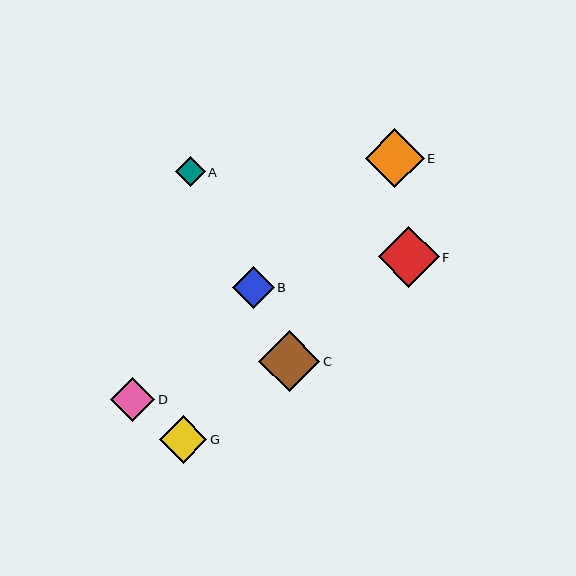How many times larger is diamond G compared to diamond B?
Diamond G is approximately 1.1 times the size of diamond B.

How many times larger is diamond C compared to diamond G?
Diamond C is approximately 1.3 times the size of diamond G.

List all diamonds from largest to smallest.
From largest to smallest: F, C, E, G, D, B, A.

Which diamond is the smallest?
Diamond A is the smallest with a size of approximately 30 pixels.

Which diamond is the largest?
Diamond F is the largest with a size of approximately 61 pixels.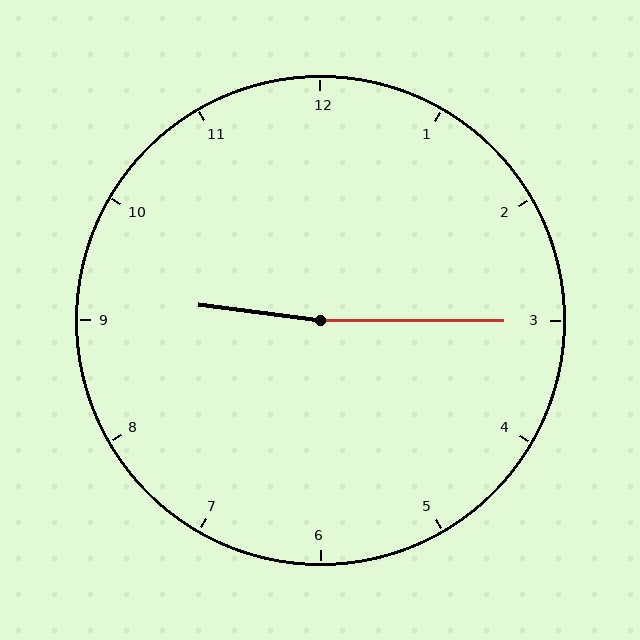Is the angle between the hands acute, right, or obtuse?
It is obtuse.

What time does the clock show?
9:15.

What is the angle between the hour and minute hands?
Approximately 172 degrees.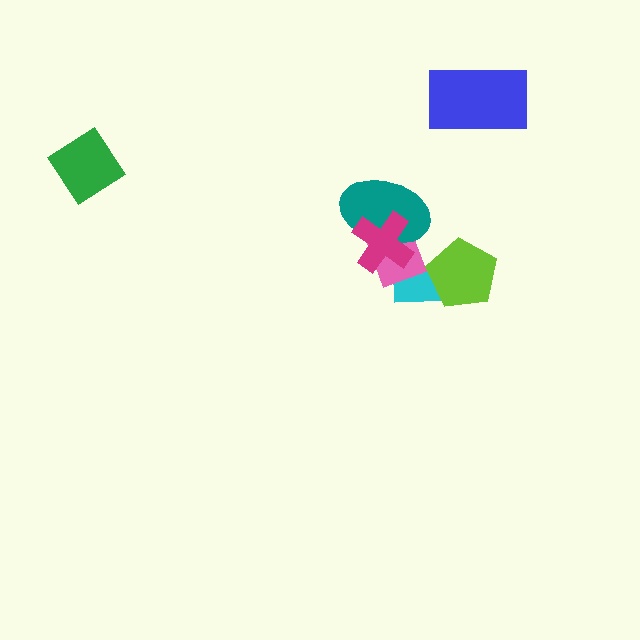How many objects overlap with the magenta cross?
2 objects overlap with the magenta cross.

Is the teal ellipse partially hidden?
Yes, it is partially covered by another shape.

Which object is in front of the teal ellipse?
The magenta cross is in front of the teal ellipse.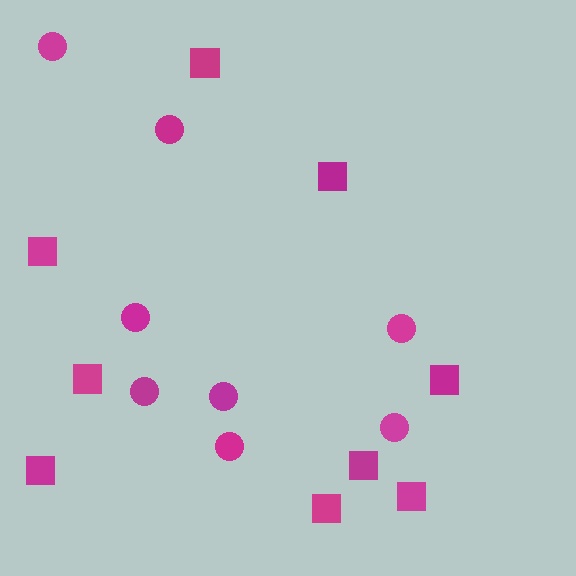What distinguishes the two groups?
There are 2 groups: one group of circles (8) and one group of squares (9).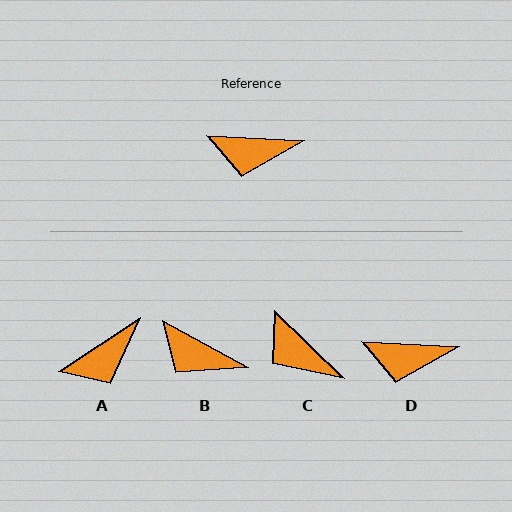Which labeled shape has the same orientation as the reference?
D.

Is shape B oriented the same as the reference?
No, it is off by about 26 degrees.